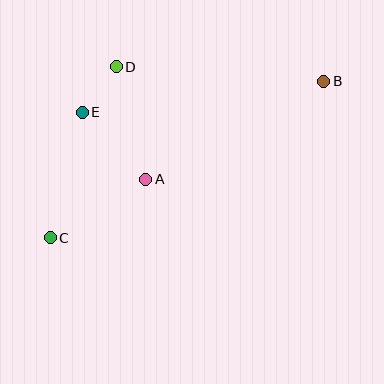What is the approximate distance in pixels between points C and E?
The distance between C and E is approximately 130 pixels.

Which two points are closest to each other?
Points D and E are closest to each other.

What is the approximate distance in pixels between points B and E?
The distance between B and E is approximately 244 pixels.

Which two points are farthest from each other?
Points B and C are farthest from each other.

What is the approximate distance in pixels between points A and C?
The distance between A and C is approximately 112 pixels.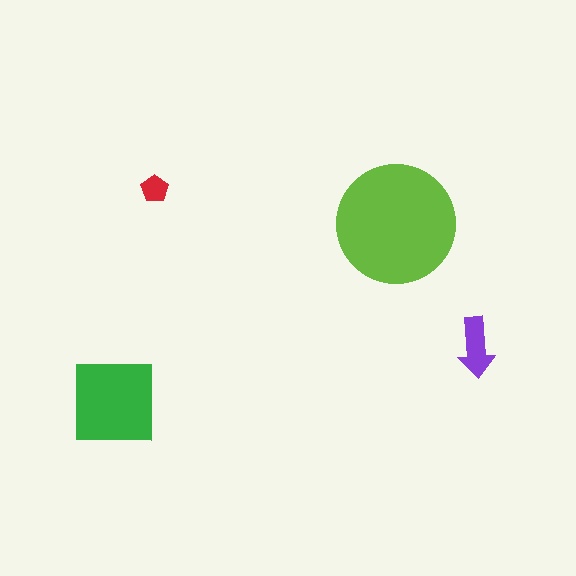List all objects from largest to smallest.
The lime circle, the green square, the purple arrow, the red pentagon.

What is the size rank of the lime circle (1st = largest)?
1st.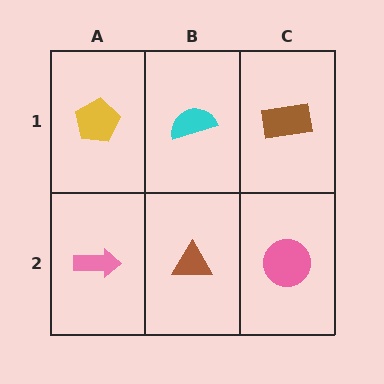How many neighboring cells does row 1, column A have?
2.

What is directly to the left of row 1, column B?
A yellow pentagon.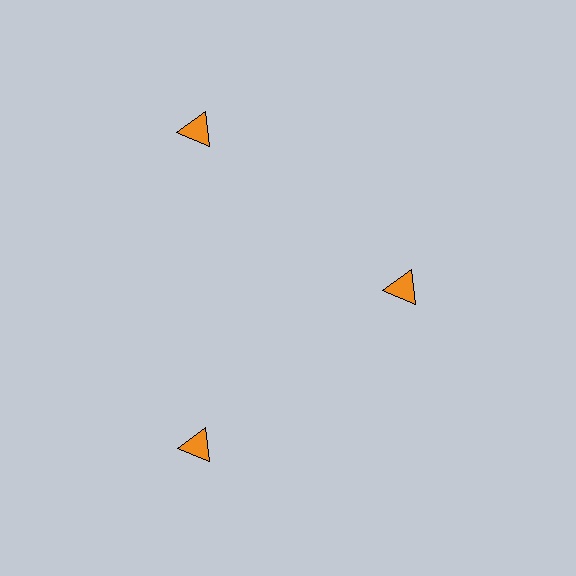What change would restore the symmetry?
The symmetry would be restored by moving it outward, back onto the ring so that all 3 triangles sit at equal angles and equal distance from the center.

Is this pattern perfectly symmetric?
No. The 3 orange triangles are arranged in a ring, but one element near the 3 o'clock position is pulled inward toward the center, breaking the 3-fold rotational symmetry.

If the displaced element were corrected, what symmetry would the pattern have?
It would have 3-fold rotational symmetry — the pattern would map onto itself every 120 degrees.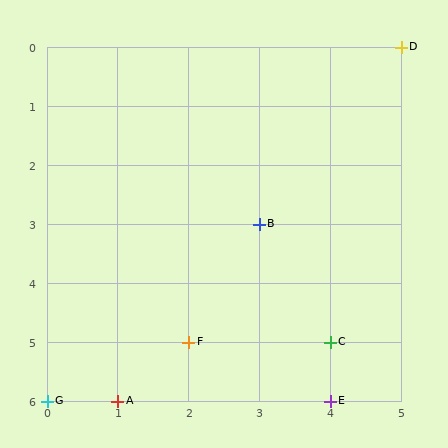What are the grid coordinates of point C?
Point C is at grid coordinates (4, 5).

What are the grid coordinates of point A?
Point A is at grid coordinates (1, 6).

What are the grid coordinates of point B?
Point B is at grid coordinates (3, 3).